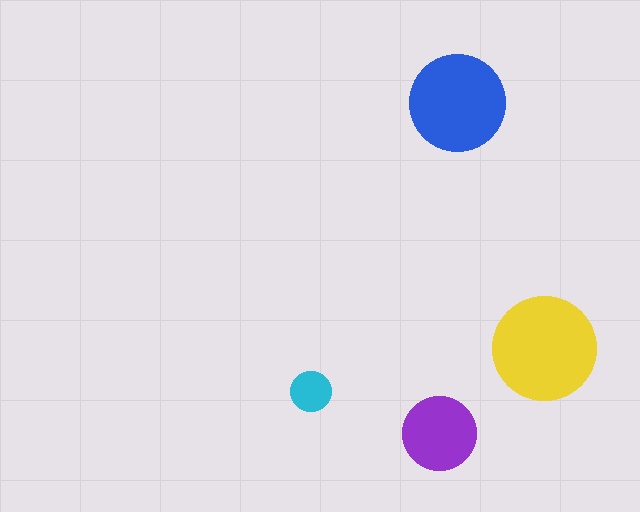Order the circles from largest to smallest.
the yellow one, the blue one, the purple one, the cyan one.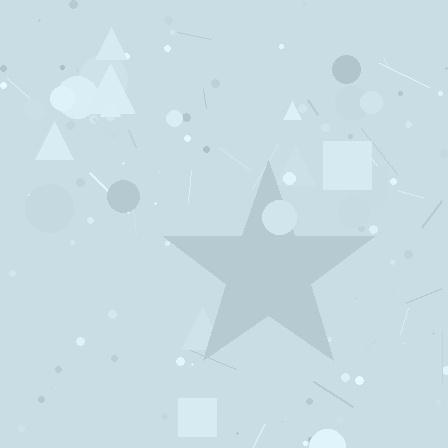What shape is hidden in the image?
A star is hidden in the image.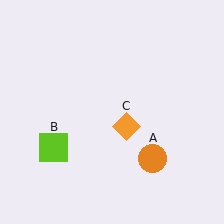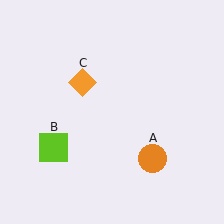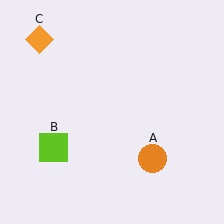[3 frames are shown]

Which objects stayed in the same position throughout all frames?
Orange circle (object A) and lime square (object B) remained stationary.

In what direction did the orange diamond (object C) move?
The orange diamond (object C) moved up and to the left.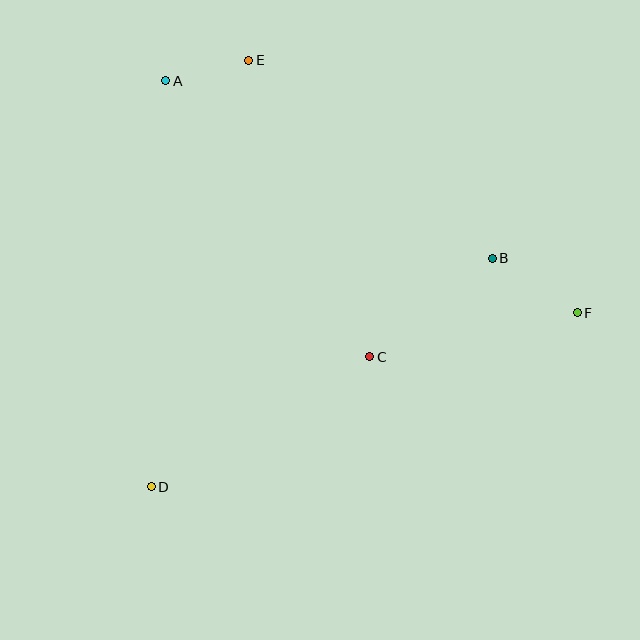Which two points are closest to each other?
Points A and E are closest to each other.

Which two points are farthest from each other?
Points A and F are farthest from each other.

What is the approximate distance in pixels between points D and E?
The distance between D and E is approximately 437 pixels.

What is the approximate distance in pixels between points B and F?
The distance between B and F is approximately 101 pixels.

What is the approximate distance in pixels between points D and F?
The distance between D and F is approximately 460 pixels.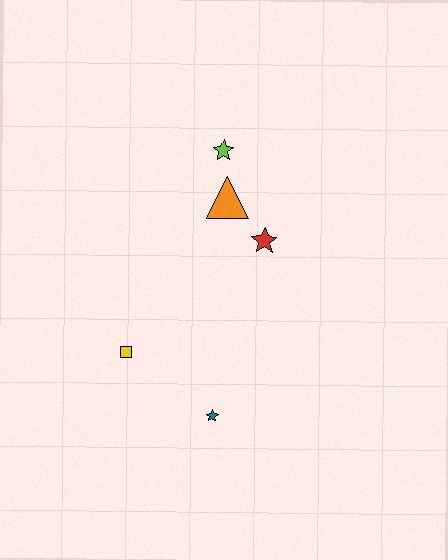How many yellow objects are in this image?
There is 1 yellow object.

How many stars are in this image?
There are 3 stars.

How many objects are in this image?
There are 5 objects.